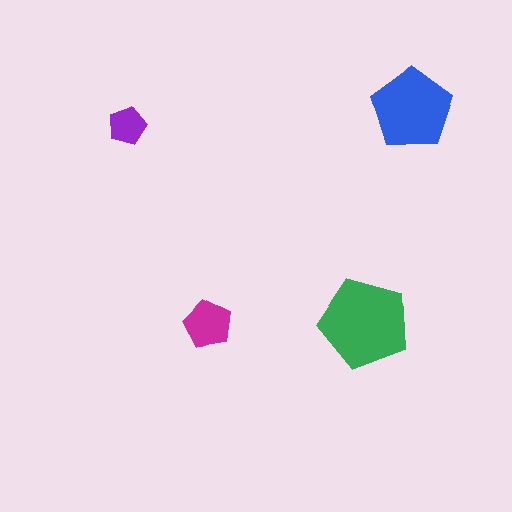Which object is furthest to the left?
The purple pentagon is leftmost.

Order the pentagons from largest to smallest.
the green one, the blue one, the magenta one, the purple one.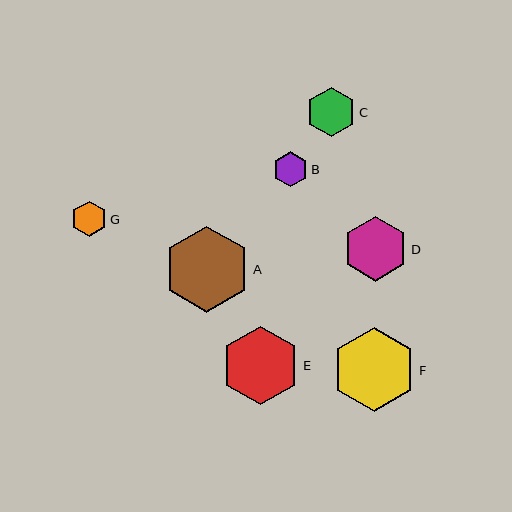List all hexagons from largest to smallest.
From largest to smallest: A, F, E, D, C, G, B.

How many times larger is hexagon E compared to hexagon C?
Hexagon E is approximately 1.6 times the size of hexagon C.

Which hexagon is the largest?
Hexagon A is the largest with a size of approximately 86 pixels.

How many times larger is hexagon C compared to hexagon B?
Hexagon C is approximately 1.4 times the size of hexagon B.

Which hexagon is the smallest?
Hexagon B is the smallest with a size of approximately 35 pixels.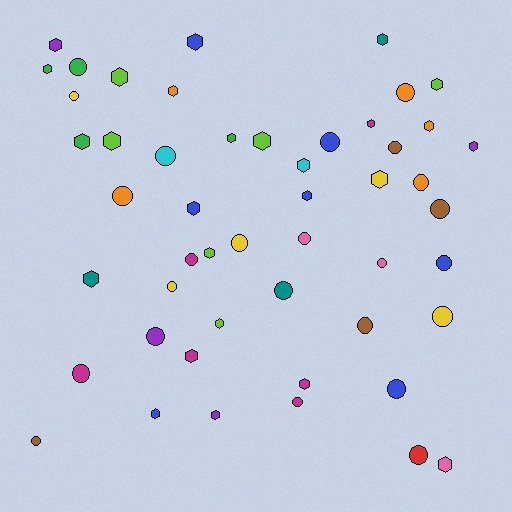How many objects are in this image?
There are 50 objects.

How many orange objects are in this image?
There are 5 orange objects.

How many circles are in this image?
There are 24 circles.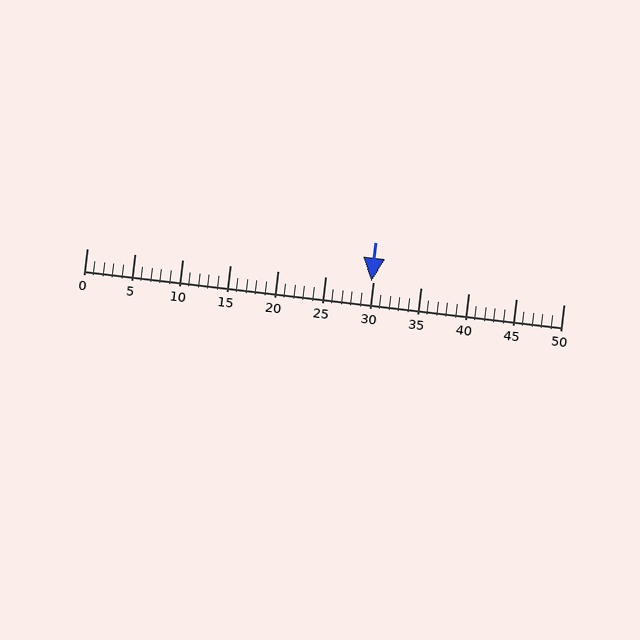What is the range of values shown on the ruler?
The ruler shows values from 0 to 50.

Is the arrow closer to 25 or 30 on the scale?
The arrow is closer to 30.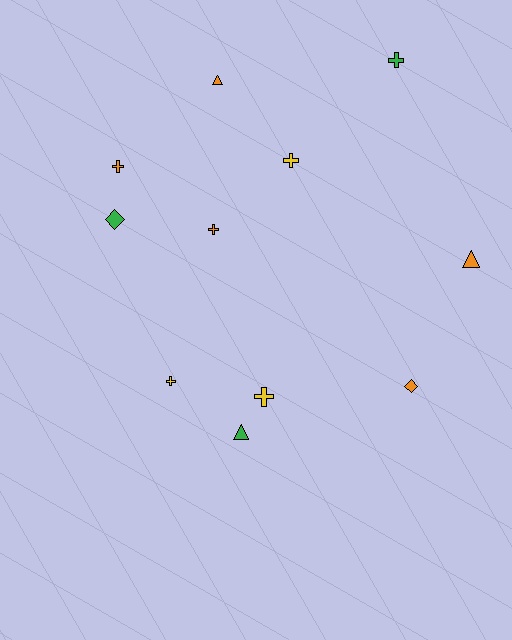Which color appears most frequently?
Orange, with 5 objects.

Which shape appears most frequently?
Cross, with 6 objects.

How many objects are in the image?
There are 11 objects.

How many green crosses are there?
There is 1 green cross.